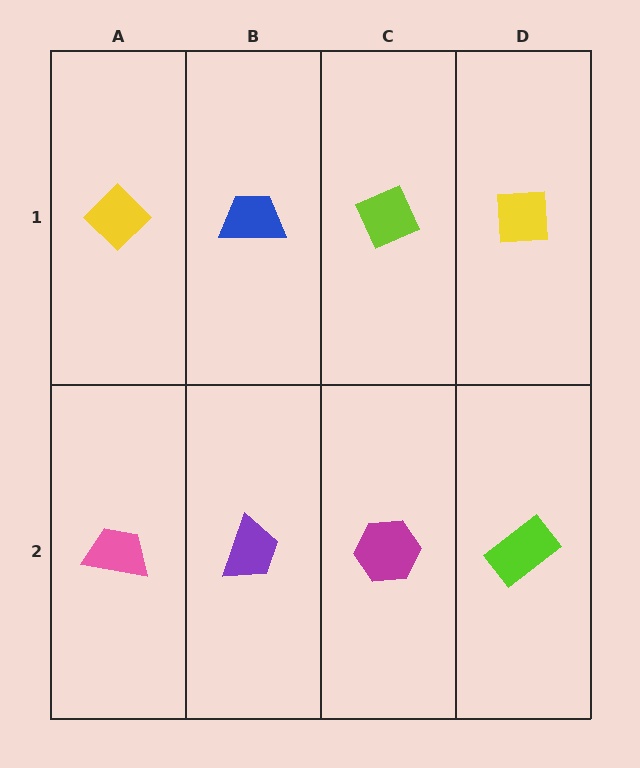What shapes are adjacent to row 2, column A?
A yellow diamond (row 1, column A), a purple trapezoid (row 2, column B).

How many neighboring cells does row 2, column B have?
3.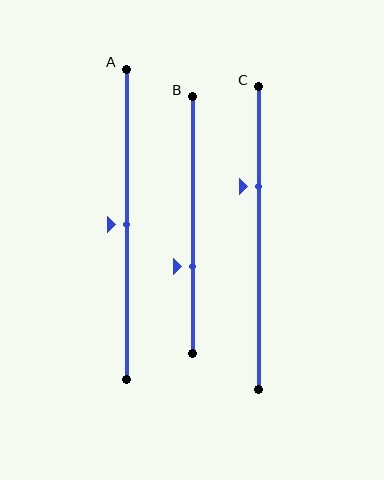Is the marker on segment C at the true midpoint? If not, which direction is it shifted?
No, the marker on segment C is shifted upward by about 17% of the segment length.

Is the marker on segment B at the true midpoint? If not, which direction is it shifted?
No, the marker on segment B is shifted downward by about 16% of the segment length.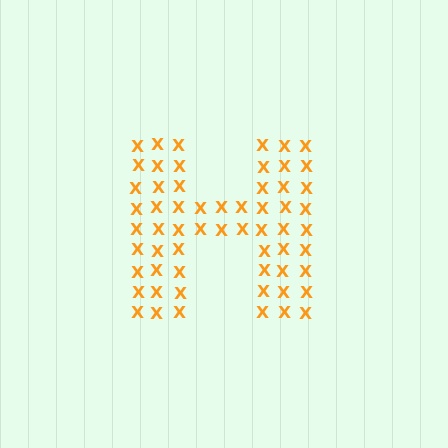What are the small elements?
The small elements are letter X's.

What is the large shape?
The large shape is the letter H.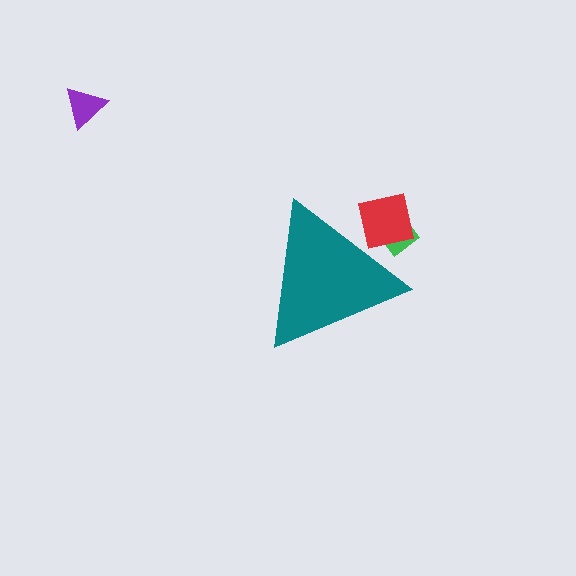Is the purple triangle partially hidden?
No, the purple triangle is fully visible.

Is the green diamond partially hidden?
Yes, the green diamond is partially hidden behind the teal triangle.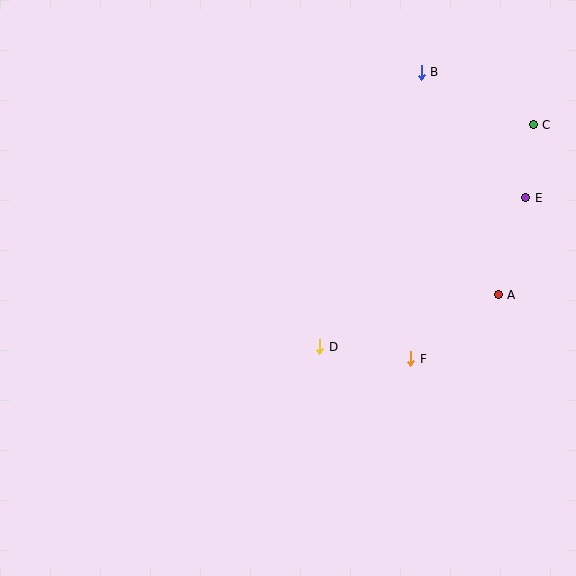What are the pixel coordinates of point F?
Point F is at (411, 359).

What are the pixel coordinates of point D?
Point D is at (320, 347).